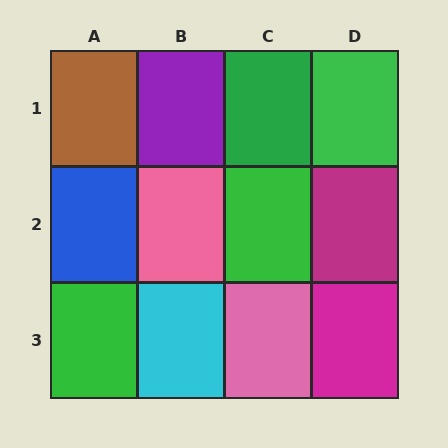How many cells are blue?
1 cell is blue.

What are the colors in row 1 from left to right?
Brown, purple, green, green.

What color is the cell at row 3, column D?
Magenta.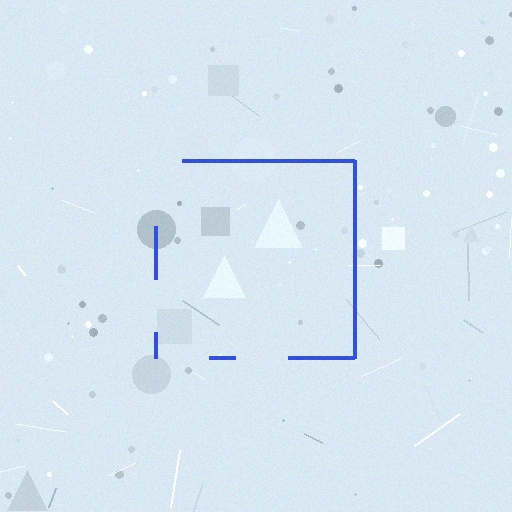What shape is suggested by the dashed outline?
The dashed outline suggests a square.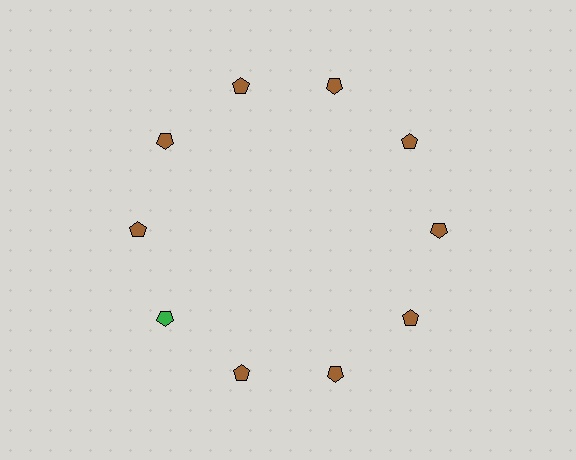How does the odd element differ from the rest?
It has a different color: green instead of brown.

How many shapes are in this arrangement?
There are 10 shapes arranged in a ring pattern.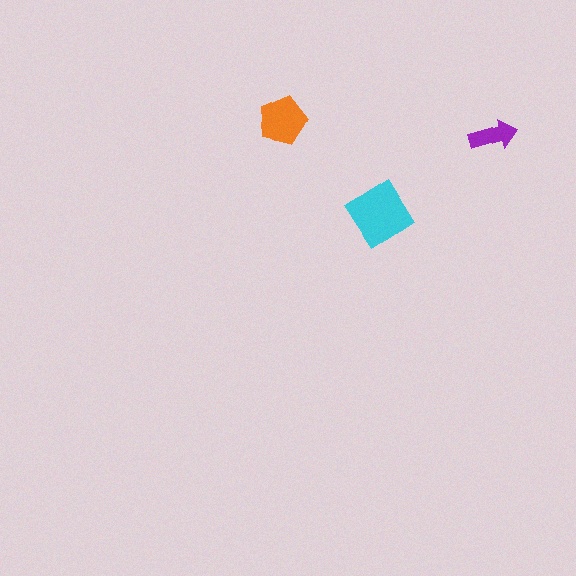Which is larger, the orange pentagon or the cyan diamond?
The cyan diamond.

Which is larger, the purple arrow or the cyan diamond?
The cyan diamond.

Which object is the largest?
The cyan diamond.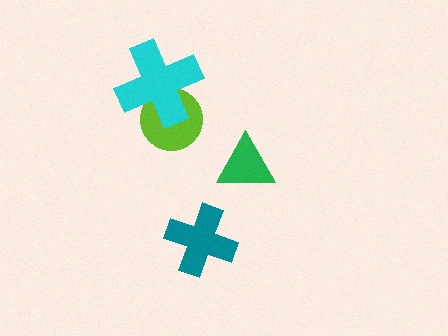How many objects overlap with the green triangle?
0 objects overlap with the green triangle.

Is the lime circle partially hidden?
Yes, it is partially covered by another shape.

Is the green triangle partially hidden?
No, no other shape covers it.